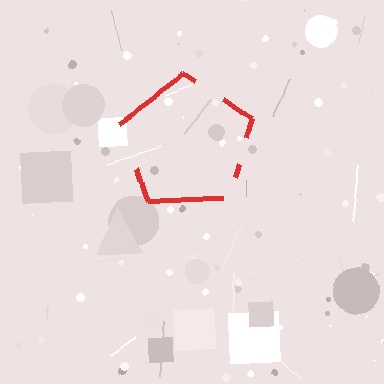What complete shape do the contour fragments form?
The contour fragments form a pentagon.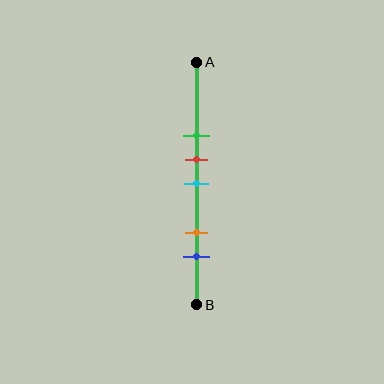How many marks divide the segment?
There are 5 marks dividing the segment.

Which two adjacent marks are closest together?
The red and cyan marks are the closest adjacent pair.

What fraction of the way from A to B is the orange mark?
The orange mark is approximately 70% (0.7) of the way from A to B.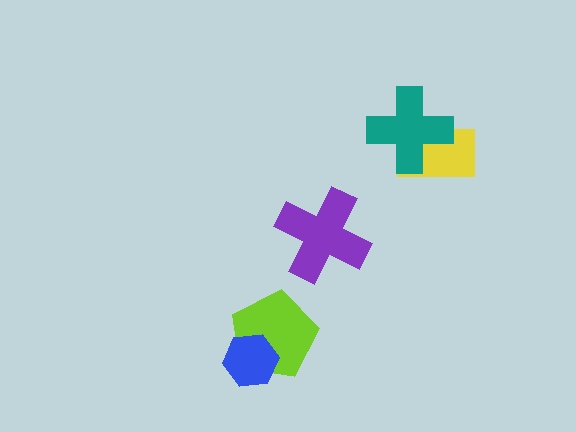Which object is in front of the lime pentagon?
The blue hexagon is in front of the lime pentagon.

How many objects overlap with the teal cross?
1 object overlaps with the teal cross.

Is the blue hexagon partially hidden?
No, no other shape covers it.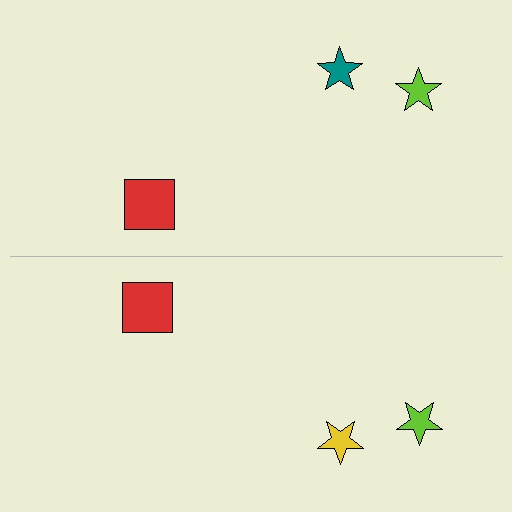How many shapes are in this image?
There are 6 shapes in this image.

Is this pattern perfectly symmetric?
No, the pattern is not perfectly symmetric. The yellow star on the bottom side breaks the symmetry — its mirror counterpart is teal.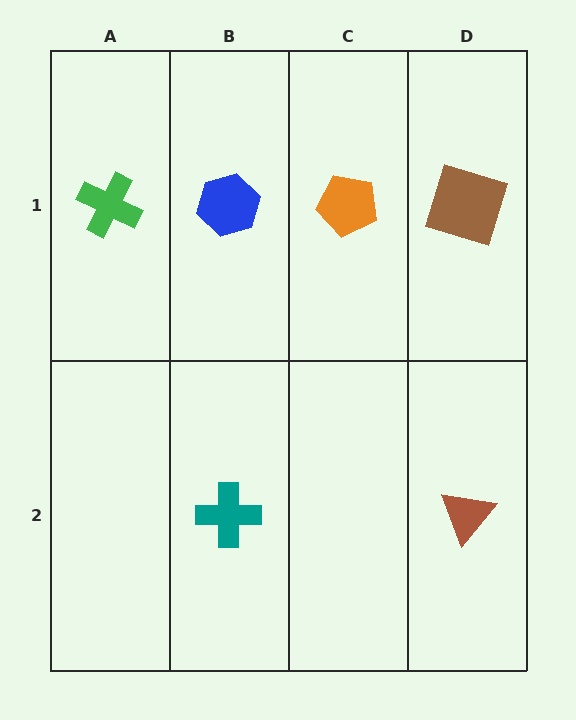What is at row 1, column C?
An orange pentagon.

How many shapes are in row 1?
4 shapes.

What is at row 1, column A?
A green cross.